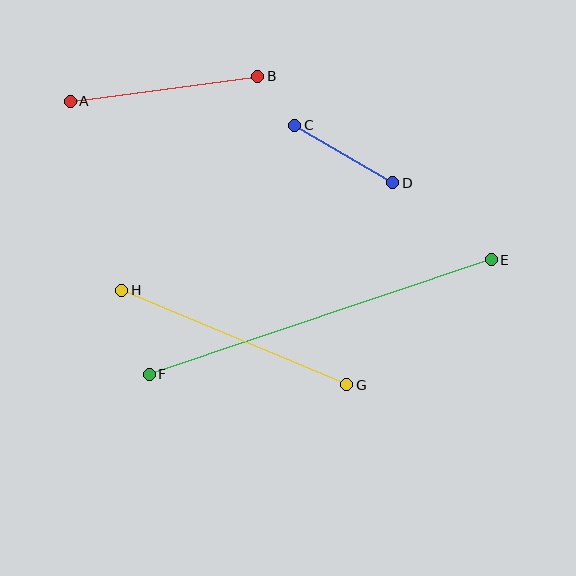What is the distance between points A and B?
The distance is approximately 189 pixels.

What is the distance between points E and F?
The distance is approximately 361 pixels.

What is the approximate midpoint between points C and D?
The midpoint is at approximately (344, 154) pixels.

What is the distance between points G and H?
The distance is approximately 244 pixels.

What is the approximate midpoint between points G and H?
The midpoint is at approximately (234, 337) pixels.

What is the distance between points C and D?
The distance is approximately 114 pixels.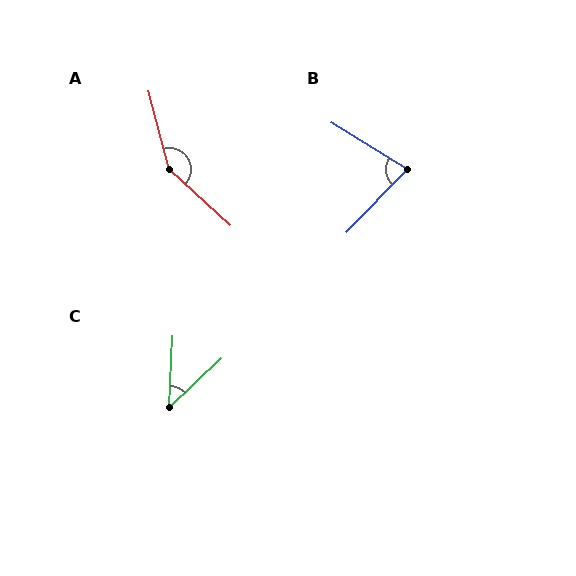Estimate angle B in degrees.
Approximately 78 degrees.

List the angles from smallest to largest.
C (44°), B (78°), A (147°).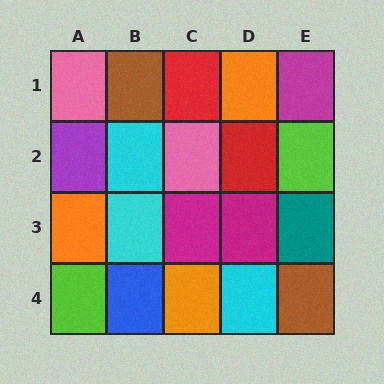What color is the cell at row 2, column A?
Purple.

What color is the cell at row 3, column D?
Magenta.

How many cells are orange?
3 cells are orange.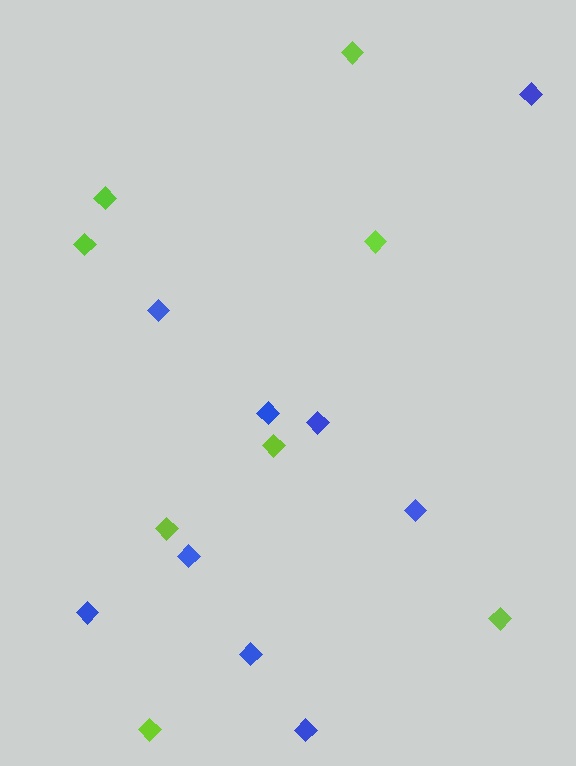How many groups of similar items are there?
There are 2 groups: one group of lime diamonds (8) and one group of blue diamonds (9).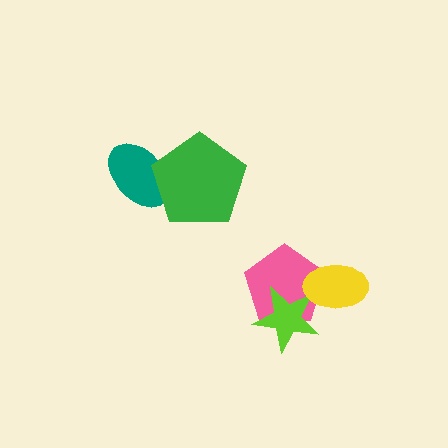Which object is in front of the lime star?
The yellow ellipse is in front of the lime star.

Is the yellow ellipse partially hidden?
No, no other shape covers it.